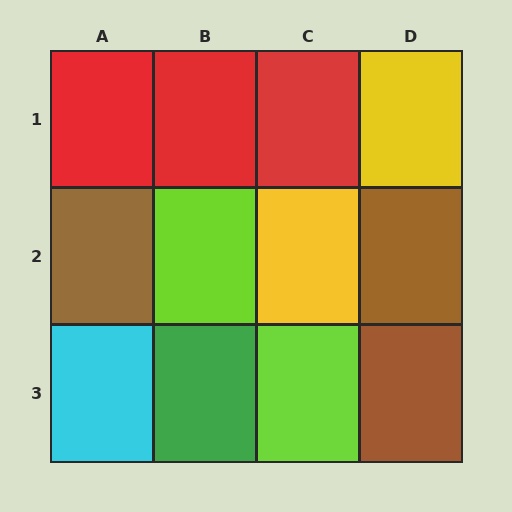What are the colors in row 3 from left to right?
Cyan, green, lime, brown.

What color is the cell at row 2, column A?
Brown.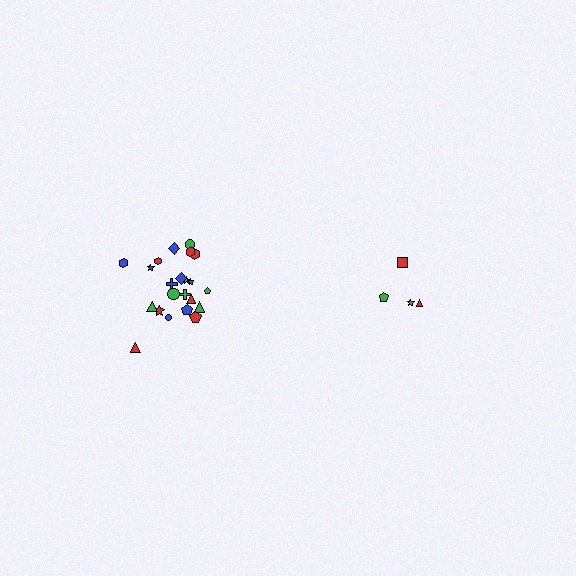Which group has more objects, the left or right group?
The left group.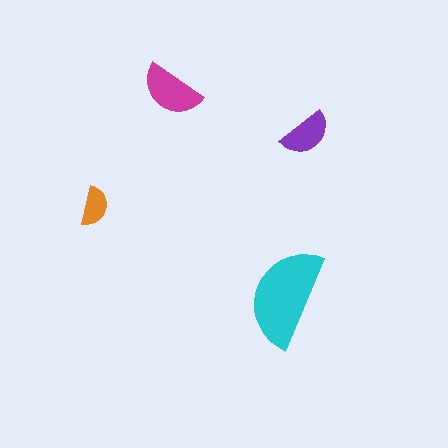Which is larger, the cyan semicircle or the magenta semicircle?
The cyan one.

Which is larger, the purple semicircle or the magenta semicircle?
The magenta one.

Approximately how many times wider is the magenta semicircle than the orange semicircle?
About 1.5 times wider.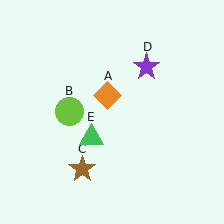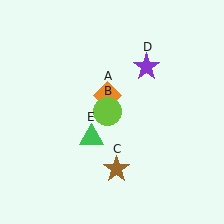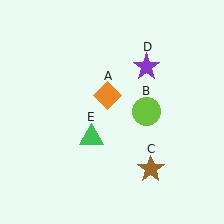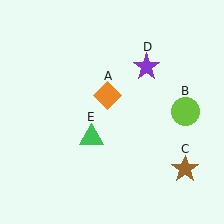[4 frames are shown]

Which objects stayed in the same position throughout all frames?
Orange diamond (object A) and purple star (object D) and green triangle (object E) remained stationary.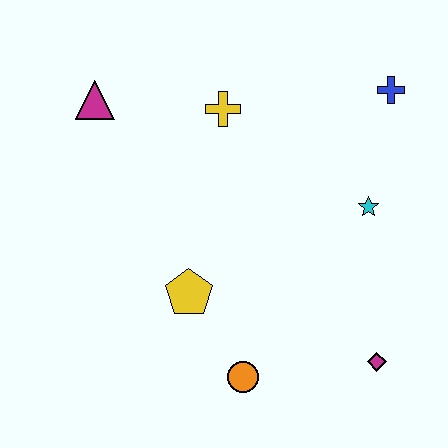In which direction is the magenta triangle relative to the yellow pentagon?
The magenta triangle is above the yellow pentagon.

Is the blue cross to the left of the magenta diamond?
No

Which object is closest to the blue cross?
The cyan star is closest to the blue cross.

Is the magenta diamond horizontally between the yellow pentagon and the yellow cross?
No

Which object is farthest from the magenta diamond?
The magenta triangle is farthest from the magenta diamond.